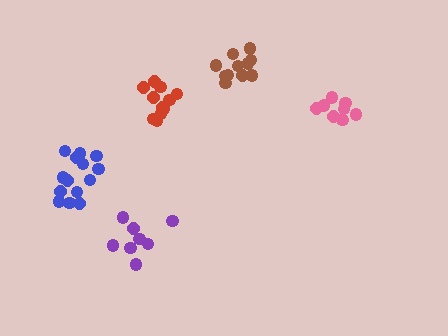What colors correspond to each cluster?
The clusters are colored: red, brown, blue, pink, purple.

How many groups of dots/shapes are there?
There are 5 groups.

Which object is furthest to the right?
The pink cluster is rightmost.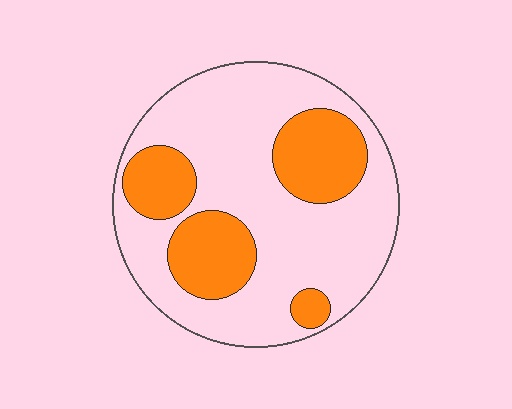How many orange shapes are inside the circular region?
4.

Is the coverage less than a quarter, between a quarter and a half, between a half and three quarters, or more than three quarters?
Between a quarter and a half.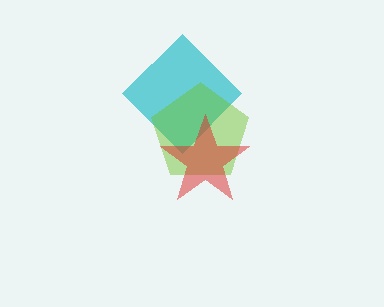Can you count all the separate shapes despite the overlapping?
Yes, there are 3 separate shapes.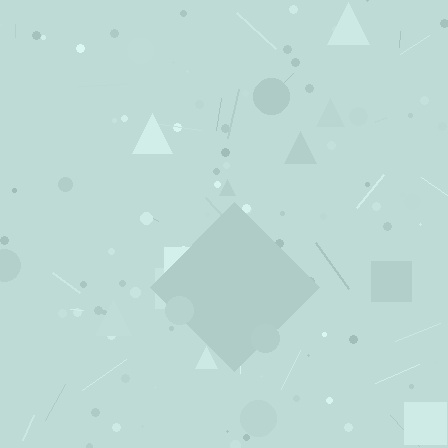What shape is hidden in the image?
A diamond is hidden in the image.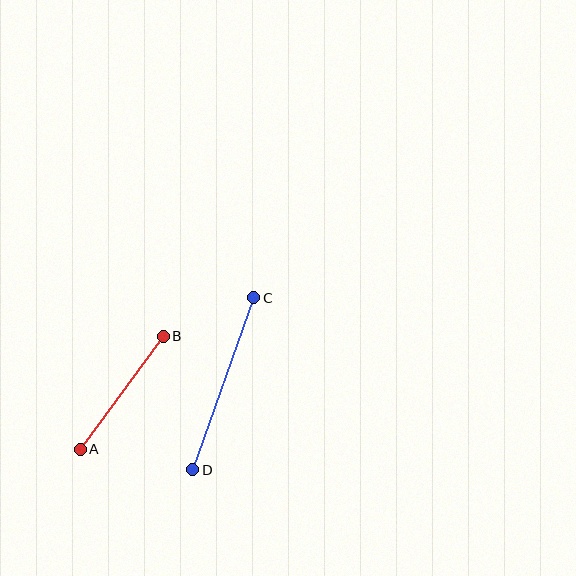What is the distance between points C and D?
The distance is approximately 182 pixels.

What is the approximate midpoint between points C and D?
The midpoint is at approximately (223, 384) pixels.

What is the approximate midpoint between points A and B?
The midpoint is at approximately (122, 393) pixels.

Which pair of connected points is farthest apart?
Points C and D are farthest apart.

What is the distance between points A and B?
The distance is approximately 140 pixels.